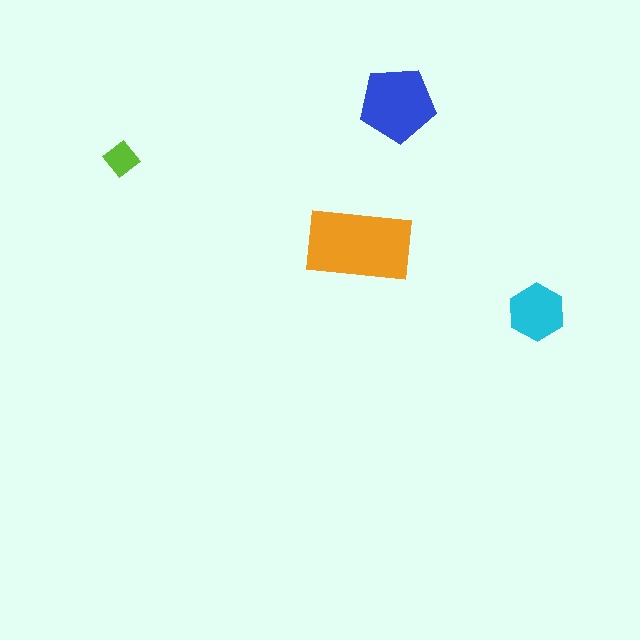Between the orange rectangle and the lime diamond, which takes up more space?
The orange rectangle.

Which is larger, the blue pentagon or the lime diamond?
The blue pentagon.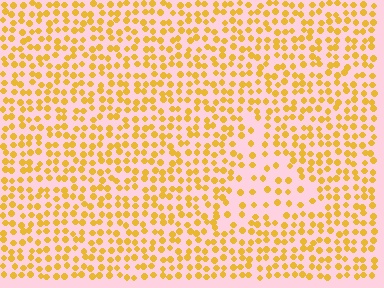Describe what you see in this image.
The image contains small yellow elements arranged at two different densities. A triangle-shaped region is visible where the elements are less densely packed than the surrounding area.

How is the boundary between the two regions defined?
The boundary is defined by a change in element density (approximately 2.0x ratio). All elements are the same color, size, and shape.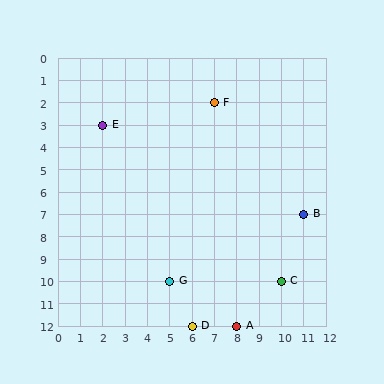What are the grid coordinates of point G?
Point G is at grid coordinates (5, 10).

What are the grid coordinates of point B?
Point B is at grid coordinates (11, 7).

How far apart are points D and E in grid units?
Points D and E are 4 columns and 9 rows apart (about 9.8 grid units diagonally).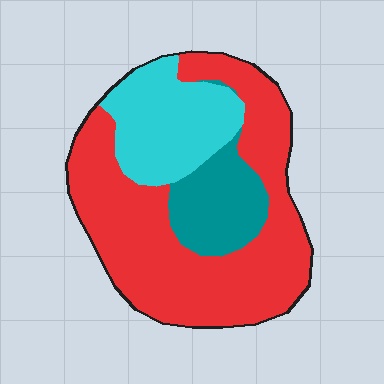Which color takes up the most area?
Red, at roughly 60%.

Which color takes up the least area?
Teal, at roughly 15%.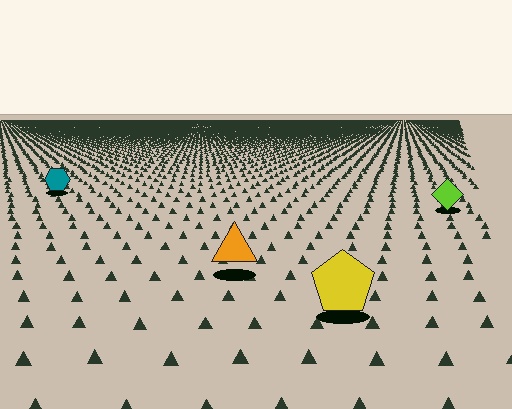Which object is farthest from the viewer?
The teal hexagon is farthest from the viewer. It appears smaller and the ground texture around it is denser.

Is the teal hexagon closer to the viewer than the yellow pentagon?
No. The yellow pentagon is closer — you can tell from the texture gradient: the ground texture is coarser near it.